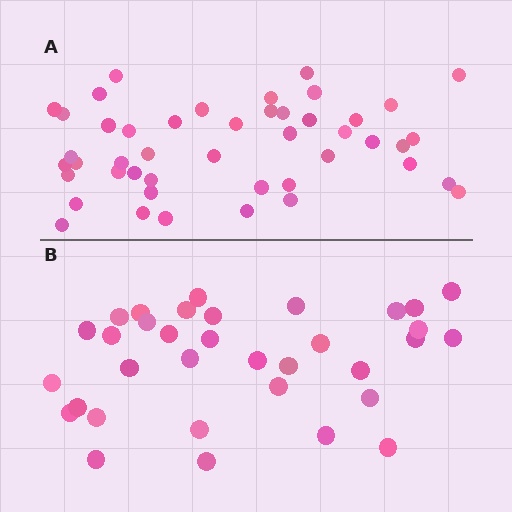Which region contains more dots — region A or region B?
Region A (the top region) has more dots.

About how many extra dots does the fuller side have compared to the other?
Region A has roughly 12 or so more dots than region B.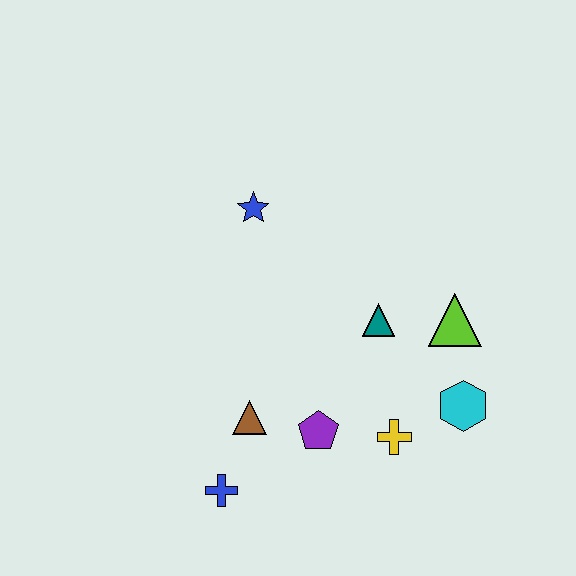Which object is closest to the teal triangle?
The lime triangle is closest to the teal triangle.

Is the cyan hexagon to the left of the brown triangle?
No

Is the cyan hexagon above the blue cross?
Yes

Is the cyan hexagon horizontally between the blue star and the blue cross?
No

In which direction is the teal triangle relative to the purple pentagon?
The teal triangle is above the purple pentagon.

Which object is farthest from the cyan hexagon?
The blue star is farthest from the cyan hexagon.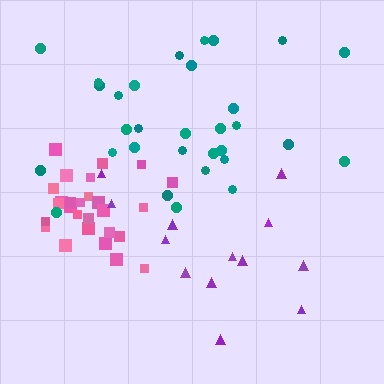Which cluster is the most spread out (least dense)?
Purple.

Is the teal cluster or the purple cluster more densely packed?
Teal.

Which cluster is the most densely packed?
Pink.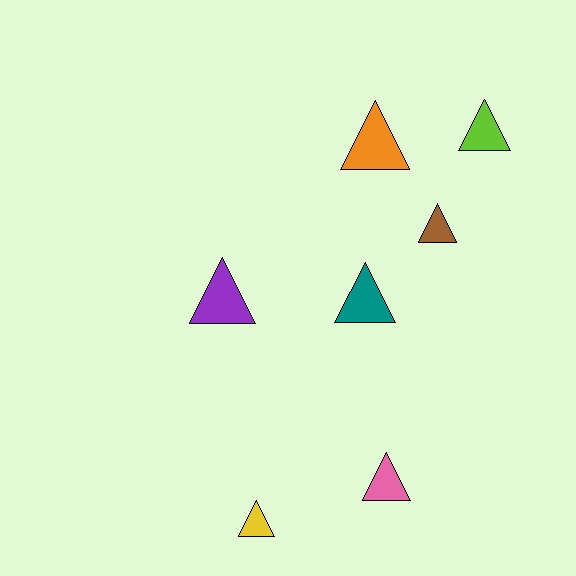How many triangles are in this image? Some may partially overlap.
There are 7 triangles.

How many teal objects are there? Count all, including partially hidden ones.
There is 1 teal object.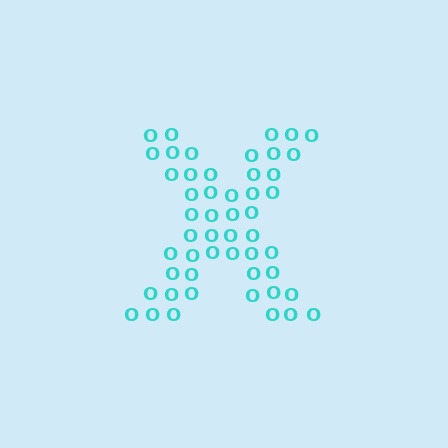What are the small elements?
The small elements are letter O's.